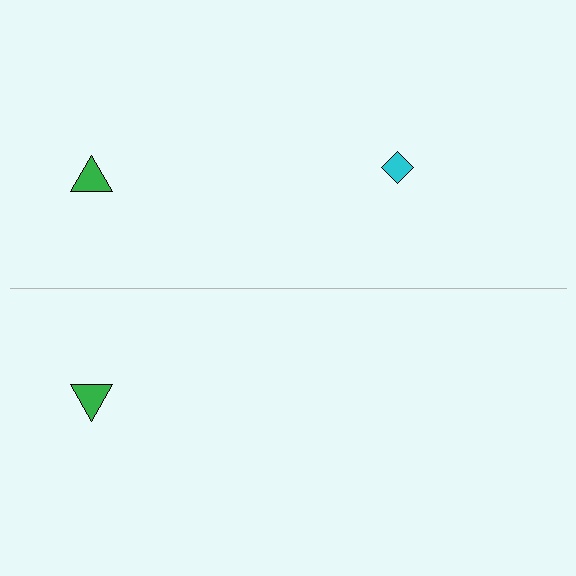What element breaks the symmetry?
A cyan diamond is missing from the bottom side.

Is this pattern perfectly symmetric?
No, the pattern is not perfectly symmetric. A cyan diamond is missing from the bottom side.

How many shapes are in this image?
There are 3 shapes in this image.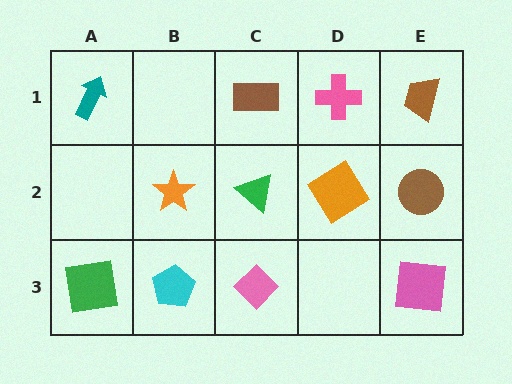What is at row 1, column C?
A brown rectangle.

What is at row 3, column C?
A pink diamond.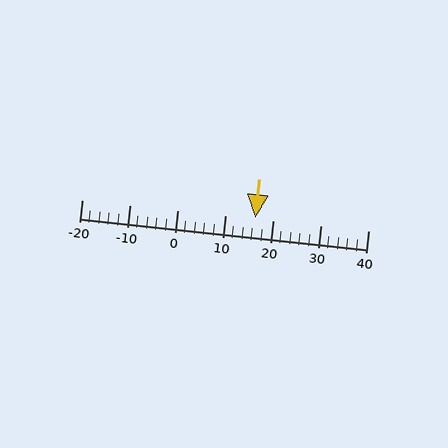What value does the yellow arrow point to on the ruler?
The yellow arrow points to approximately 16.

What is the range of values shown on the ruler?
The ruler shows values from -20 to 40.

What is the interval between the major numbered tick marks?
The major tick marks are spaced 10 units apart.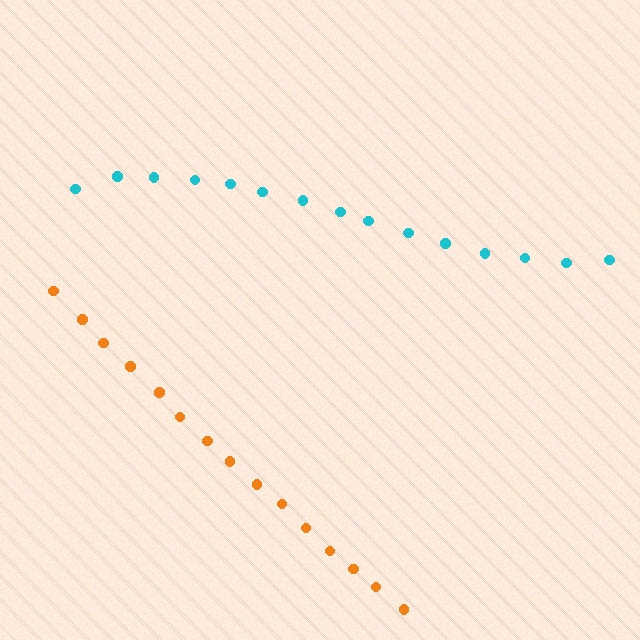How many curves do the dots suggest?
There are 2 distinct paths.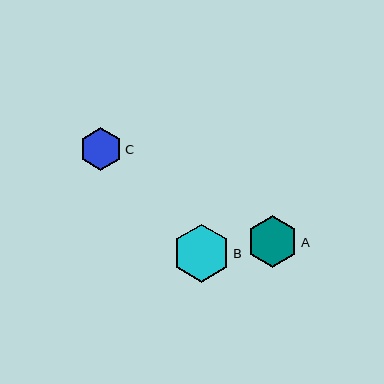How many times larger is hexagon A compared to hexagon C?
Hexagon A is approximately 1.2 times the size of hexagon C.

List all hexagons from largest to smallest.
From largest to smallest: B, A, C.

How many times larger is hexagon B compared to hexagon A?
Hexagon B is approximately 1.1 times the size of hexagon A.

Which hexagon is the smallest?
Hexagon C is the smallest with a size of approximately 43 pixels.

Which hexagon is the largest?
Hexagon B is the largest with a size of approximately 58 pixels.